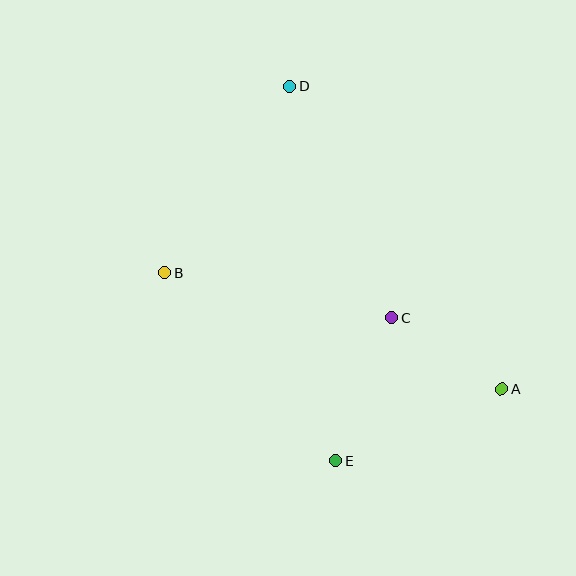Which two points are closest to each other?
Points A and C are closest to each other.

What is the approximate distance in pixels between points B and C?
The distance between B and C is approximately 232 pixels.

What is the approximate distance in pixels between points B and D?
The distance between B and D is approximately 224 pixels.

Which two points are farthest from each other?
Points D and E are farthest from each other.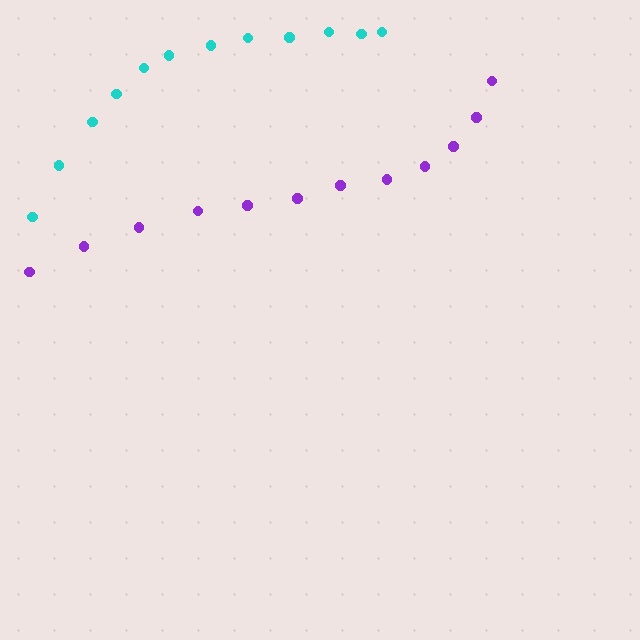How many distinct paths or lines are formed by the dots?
There are 2 distinct paths.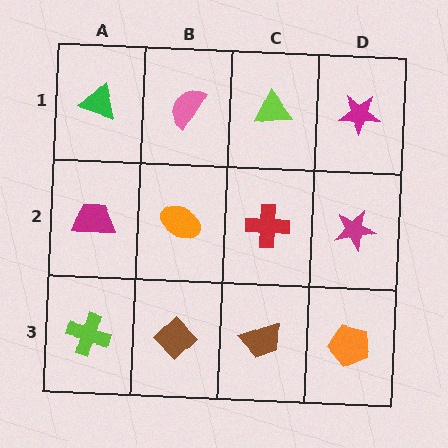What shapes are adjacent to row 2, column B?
A pink semicircle (row 1, column B), a brown diamond (row 3, column B), a magenta trapezoid (row 2, column A), a red cross (row 2, column C).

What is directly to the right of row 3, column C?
An orange pentagon.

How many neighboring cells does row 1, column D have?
2.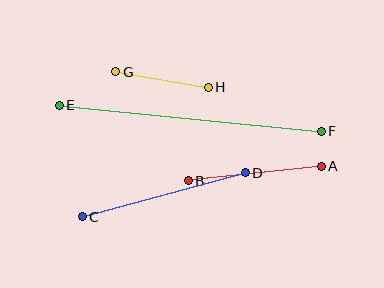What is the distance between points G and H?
The distance is approximately 94 pixels.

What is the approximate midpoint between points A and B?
The midpoint is at approximately (255, 173) pixels.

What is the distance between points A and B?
The distance is approximately 134 pixels.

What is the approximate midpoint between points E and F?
The midpoint is at approximately (190, 118) pixels.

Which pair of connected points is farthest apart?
Points E and F are farthest apart.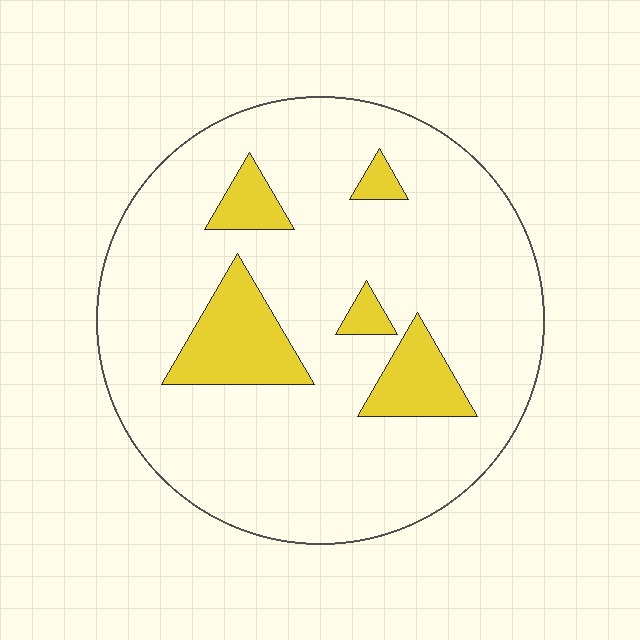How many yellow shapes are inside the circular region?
5.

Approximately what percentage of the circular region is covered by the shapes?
Approximately 15%.